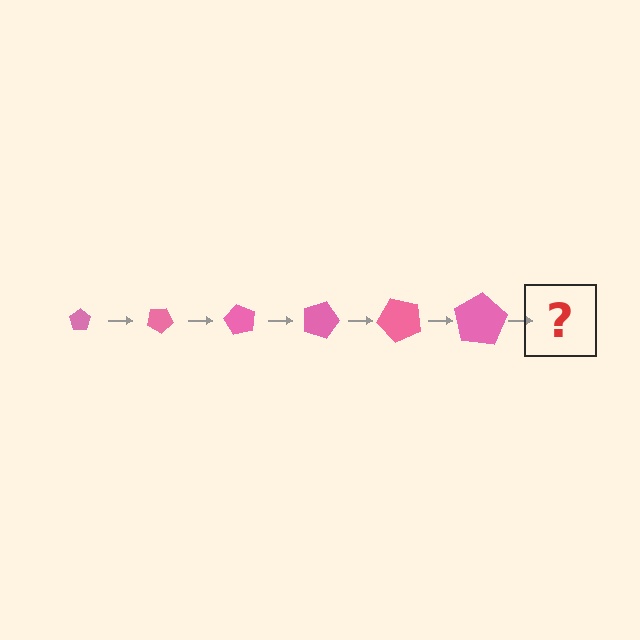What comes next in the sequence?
The next element should be a pentagon, larger than the previous one and rotated 180 degrees from the start.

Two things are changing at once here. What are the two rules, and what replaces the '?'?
The two rules are that the pentagon grows larger each step and it rotates 30 degrees each step. The '?' should be a pentagon, larger than the previous one and rotated 180 degrees from the start.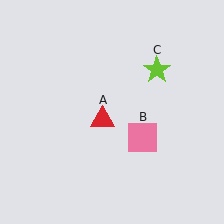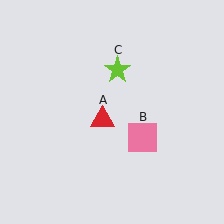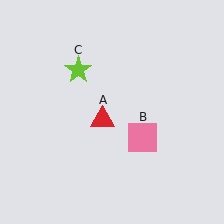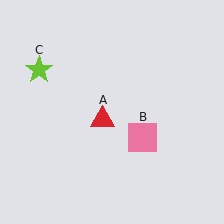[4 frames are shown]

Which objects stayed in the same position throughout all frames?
Red triangle (object A) and pink square (object B) remained stationary.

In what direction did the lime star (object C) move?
The lime star (object C) moved left.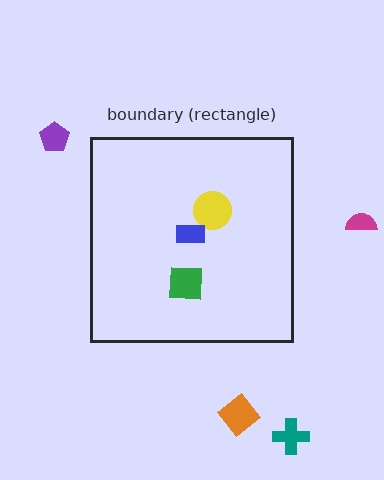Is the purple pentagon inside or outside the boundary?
Outside.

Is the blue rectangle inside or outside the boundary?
Inside.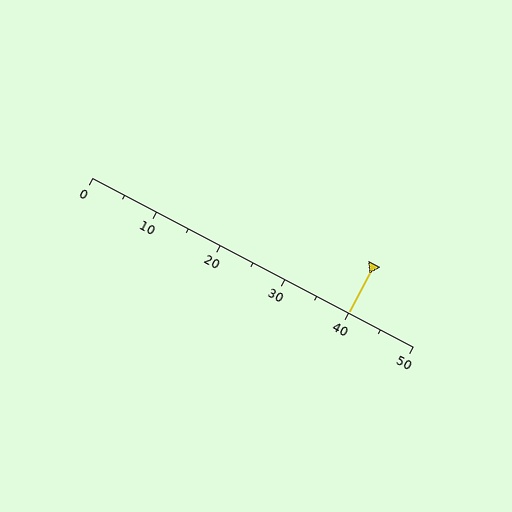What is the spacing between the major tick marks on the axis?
The major ticks are spaced 10 apart.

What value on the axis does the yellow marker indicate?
The marker indicates approximately 40.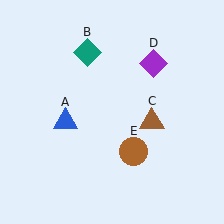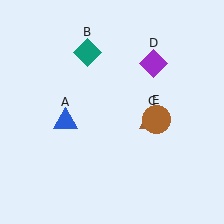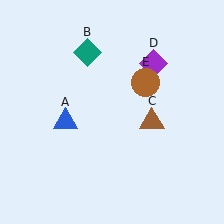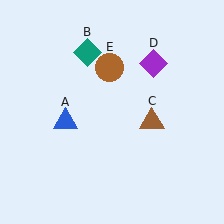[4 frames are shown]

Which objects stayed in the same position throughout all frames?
Blue triangle (object A) and teal diamond (object B) and brown triangle (object C) and purple diamond (object D) remained stationary.